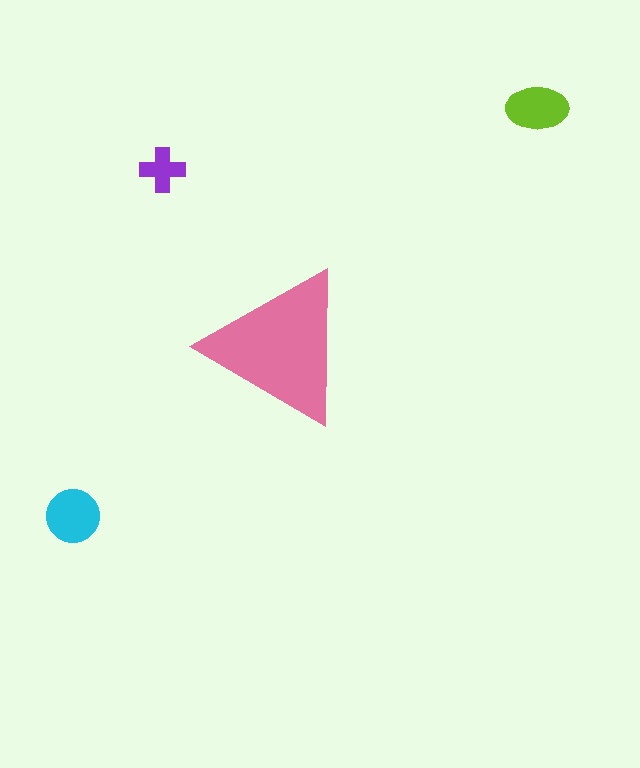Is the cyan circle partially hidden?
No, the cyan circle is fully visible.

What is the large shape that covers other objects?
A pink triangle.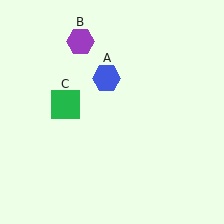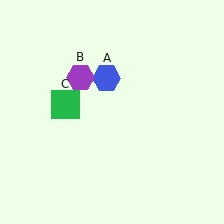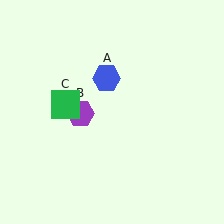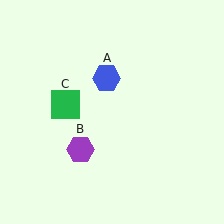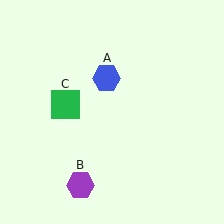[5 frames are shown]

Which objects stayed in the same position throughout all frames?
Blue hexagon (object A) and green square (object C) remained stationary.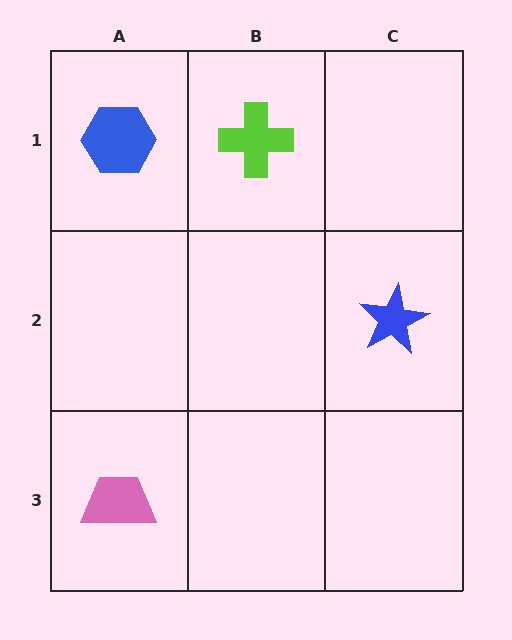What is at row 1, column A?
A blue hexagon.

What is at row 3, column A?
A pink trapezoid.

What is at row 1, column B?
A lime cross.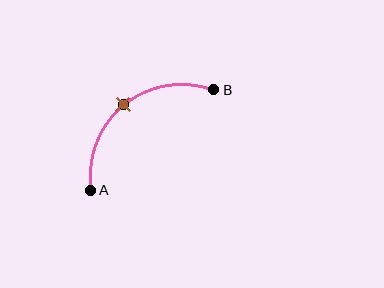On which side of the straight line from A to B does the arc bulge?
The arc bulges above and to the left of the straight line connecting A and B.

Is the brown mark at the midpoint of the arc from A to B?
Yes. The brown mark lies on the arc at equal arc-length from both A and B — it is the arc midpoint.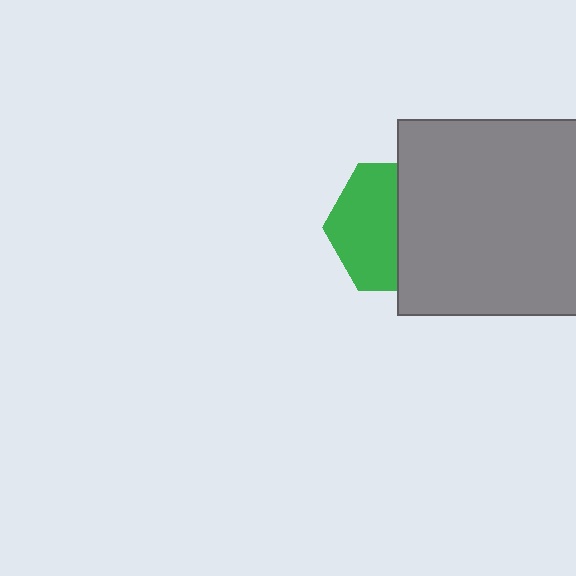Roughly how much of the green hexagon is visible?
About half of it is visible (roughly 52%).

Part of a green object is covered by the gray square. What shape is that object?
It is a hexagon.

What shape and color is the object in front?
The object in front is a gray square.